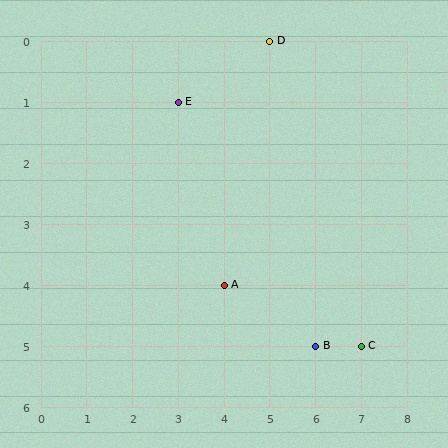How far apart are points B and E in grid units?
Points B and E are 3 columns and 4 rows apart (about 5.0 grid units diagonally).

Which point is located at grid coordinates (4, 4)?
Point A is at (4, 4).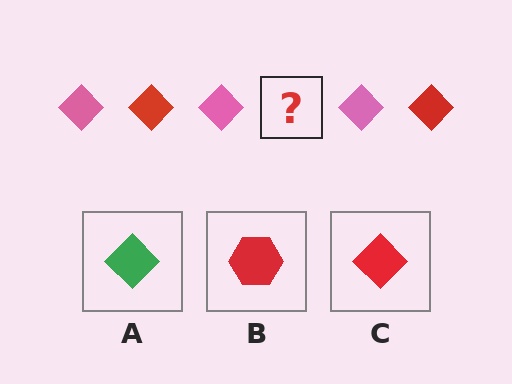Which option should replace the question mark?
Option C.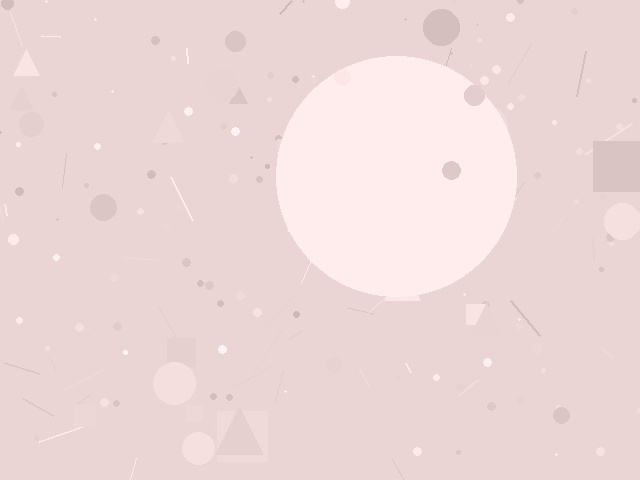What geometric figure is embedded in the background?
A circle is embedded in the background.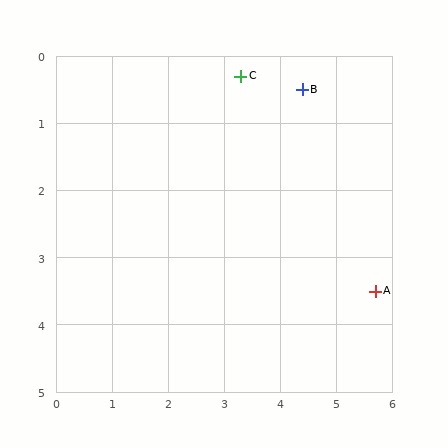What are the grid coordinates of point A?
Point A is at approximately (5.7, 3.5).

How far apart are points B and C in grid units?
Points B and C are about 1.1 grid units apart.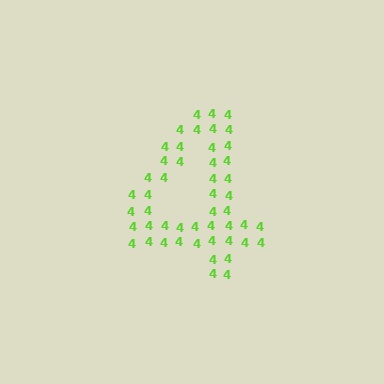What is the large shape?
The large shape is the digit 4.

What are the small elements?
The small elements are digit 4's.